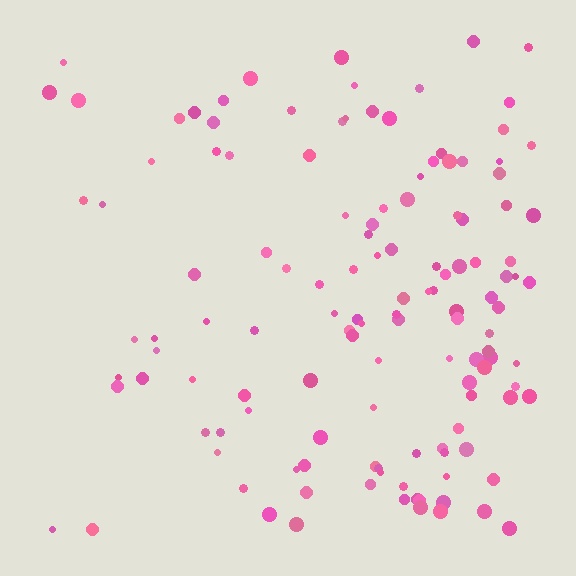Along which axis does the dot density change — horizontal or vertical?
Horizontal.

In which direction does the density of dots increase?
From left to right, with the right side densest.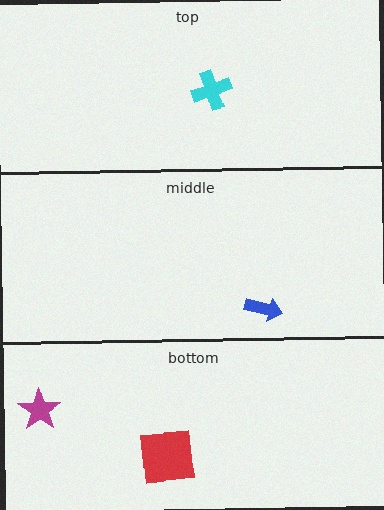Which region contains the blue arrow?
The middle region.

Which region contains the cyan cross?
The top region.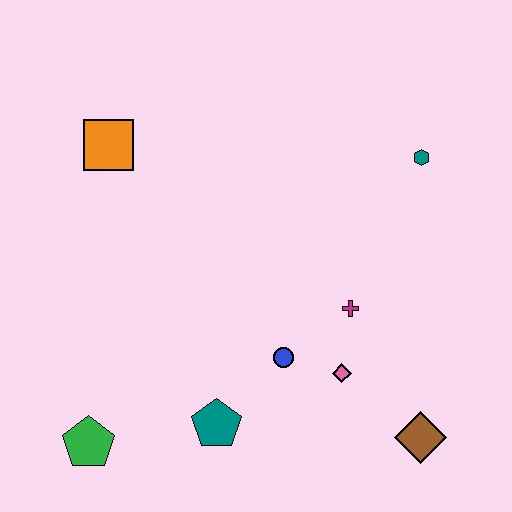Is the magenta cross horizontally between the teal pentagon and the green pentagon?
No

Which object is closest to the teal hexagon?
The magenta cross is closest to the teal hexagon.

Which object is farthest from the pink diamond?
The orange square is farthest from the pink diamond.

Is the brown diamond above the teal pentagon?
No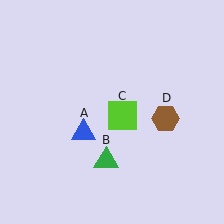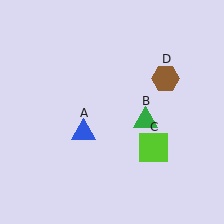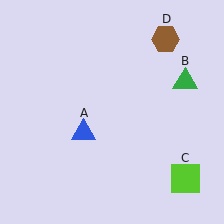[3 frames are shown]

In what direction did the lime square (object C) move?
The lime square (object C) moved down and to the right.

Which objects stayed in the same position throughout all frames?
Blue triangle (object A) remained stationary.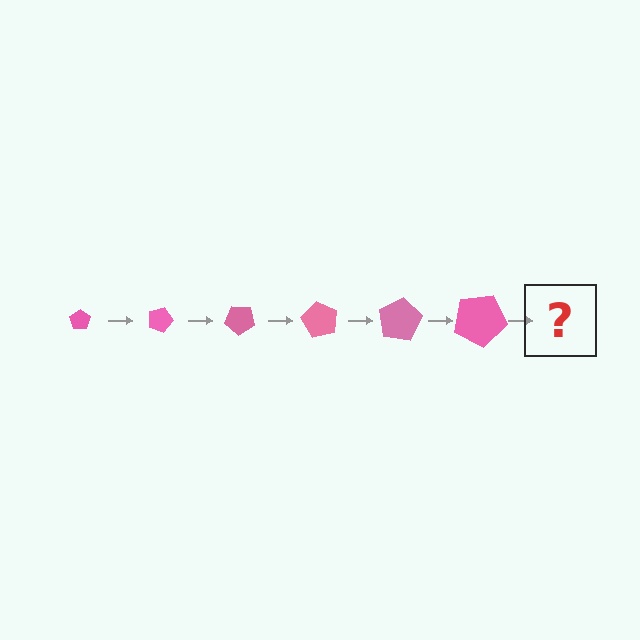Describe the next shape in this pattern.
It should be a pentagon, larger than the previous one and rotated 120 degrees from the start.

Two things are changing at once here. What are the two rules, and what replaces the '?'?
The two rules are that the pentagon grows larger each step and it rotates 20 degrees each step. The '?' should be a pentagon, larger than the previous one and rotated 120 degrees from the start.